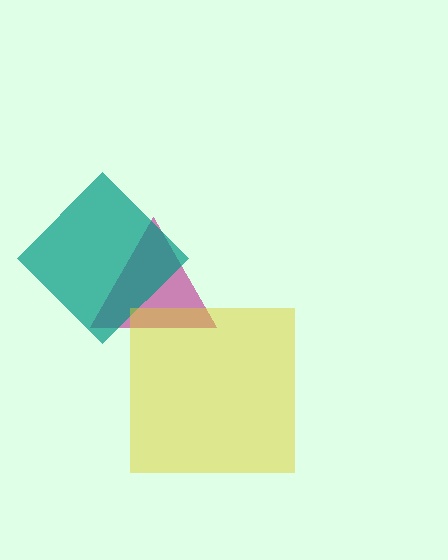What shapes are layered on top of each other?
The layered shapes are: a magenta triangle, a teal diamond, a yellow square.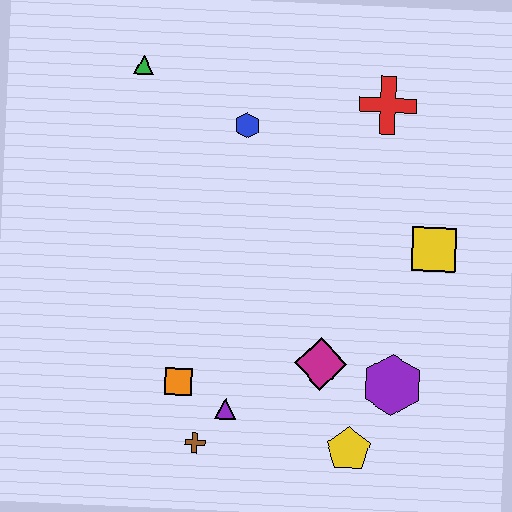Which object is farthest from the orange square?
The red cross is farthest from the orange square.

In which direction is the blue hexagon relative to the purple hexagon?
The blue hexagon is above the purple hexagon.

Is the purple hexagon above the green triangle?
No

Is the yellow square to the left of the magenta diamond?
No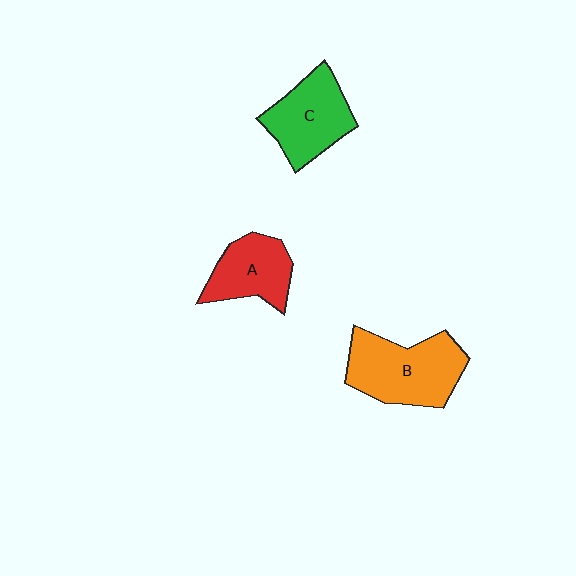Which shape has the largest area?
Shape B (orange).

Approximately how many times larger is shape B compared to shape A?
Approximately 1.5 times.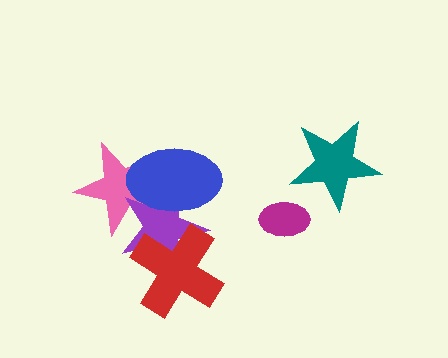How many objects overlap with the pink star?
2 objects overlap with the pink star.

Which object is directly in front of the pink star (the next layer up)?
The purple star is directly in front of the pink star.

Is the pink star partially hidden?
Yes, it is partially covered by another shape.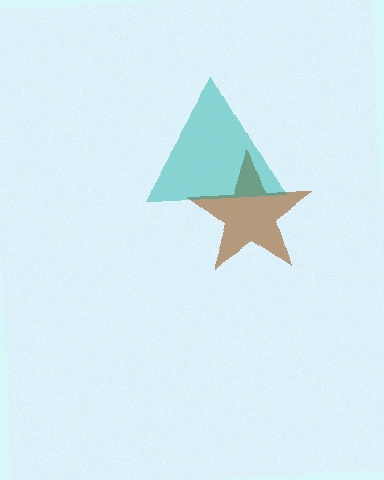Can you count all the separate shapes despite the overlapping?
Yes, there are 2 separate shapes.